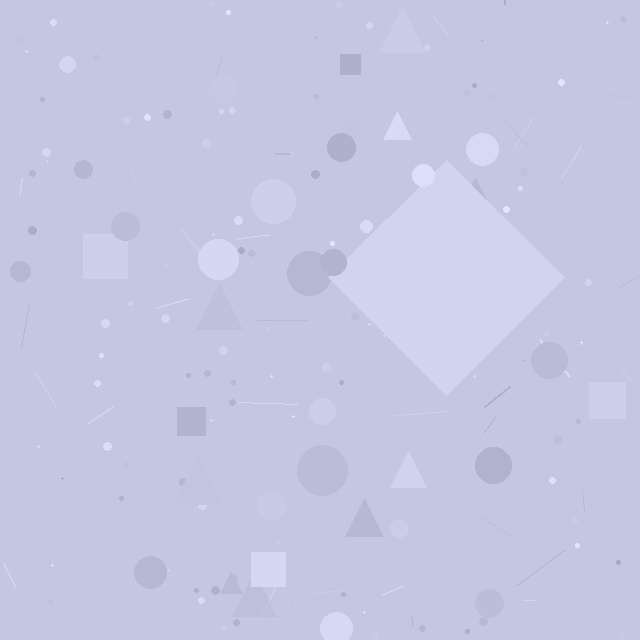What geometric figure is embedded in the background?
A diamond is embedded in the background.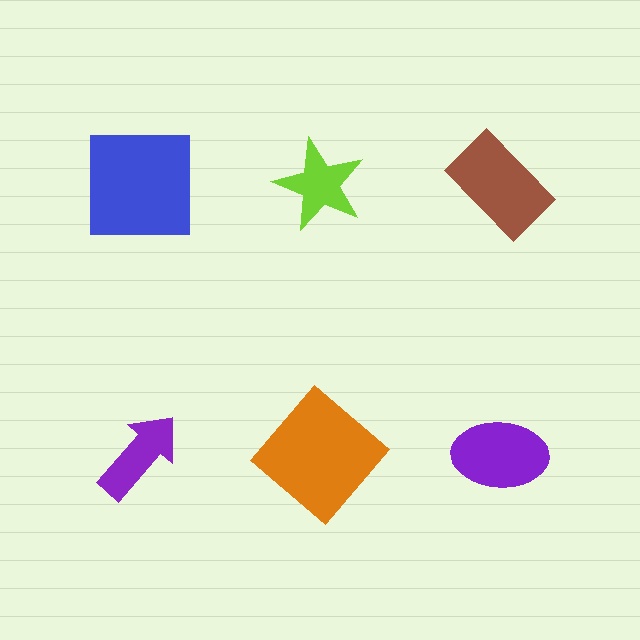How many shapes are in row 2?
3 shapes.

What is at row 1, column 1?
A blue square.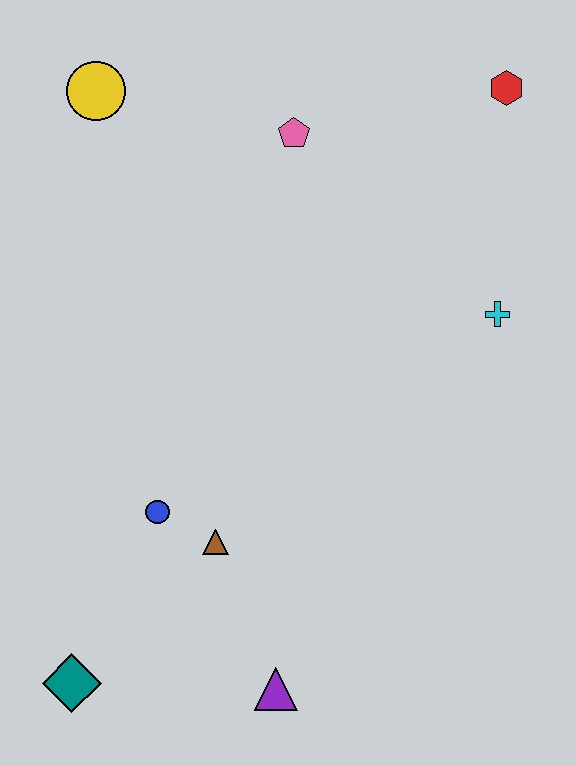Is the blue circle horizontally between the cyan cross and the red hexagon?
No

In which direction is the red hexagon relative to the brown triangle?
The red hexagon is above the brown triangle.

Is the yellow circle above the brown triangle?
Yes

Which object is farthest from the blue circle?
The red hexagon is farthest from the blue circle.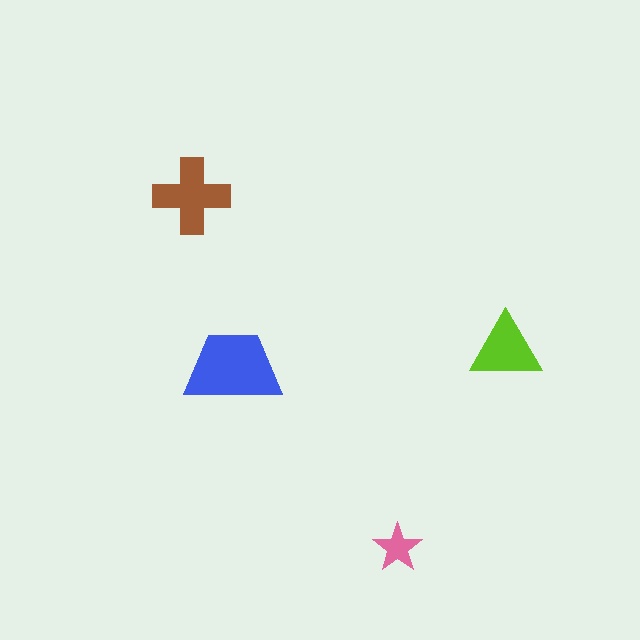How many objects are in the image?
There are 4 objects in the image.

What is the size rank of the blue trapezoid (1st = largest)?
1st.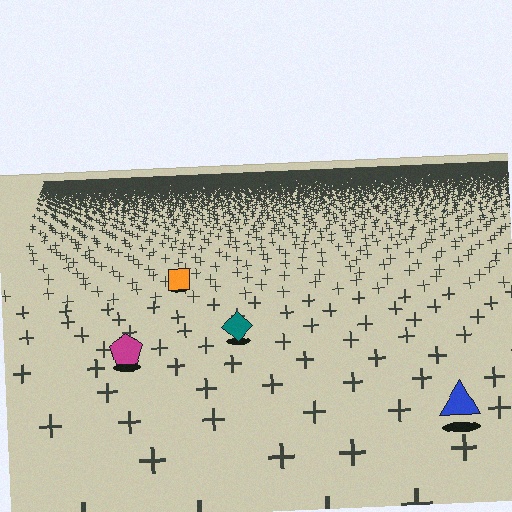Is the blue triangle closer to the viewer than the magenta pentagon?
Yes. The blue triangle is closer — you can tell from the texture gradient: the ground texture is coarser near it.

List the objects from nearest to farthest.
From nearest to farthest: the blue triangle, the magenta pentagon, the teal diamond, the orange square.